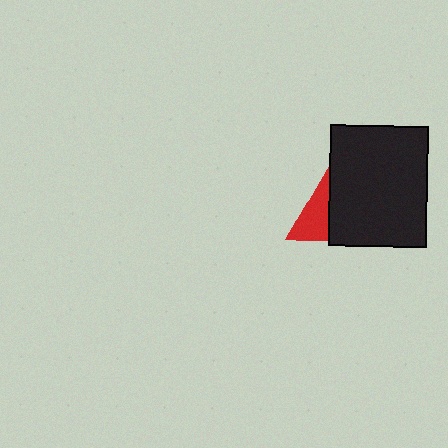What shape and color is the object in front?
The object in front is a black rectangle.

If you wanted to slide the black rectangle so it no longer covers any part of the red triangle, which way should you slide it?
Slide it right — that is the most direct way to separate the two shapes.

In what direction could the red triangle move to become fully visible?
The red triangle could move left. That would shift it out from behind the black rectangle entirely.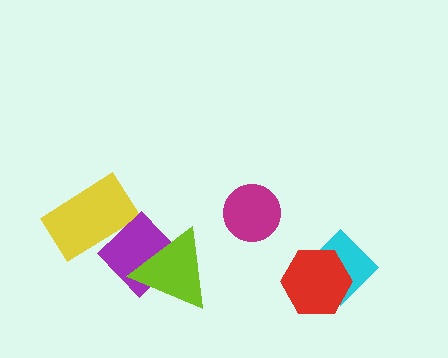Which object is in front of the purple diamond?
The lime triangle is in front of the purple diamond.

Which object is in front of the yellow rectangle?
The purple diamond is in front of the yellow rectangle.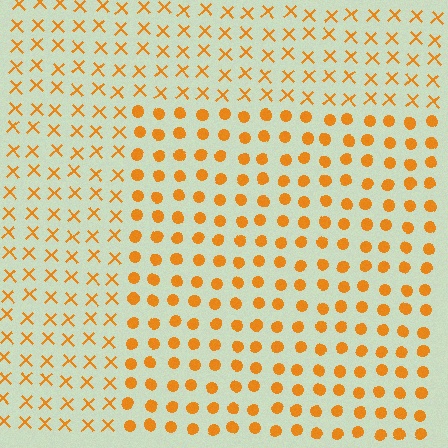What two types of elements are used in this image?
The image uses circles inside the rectangle region and X marks outside it.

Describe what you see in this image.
The image is filled with small orange elements arranged in a uniform grid. A rectangle-shaped region contains circles, while the surrounding area contains X marks. The boundary is defined purely by the change in element shape.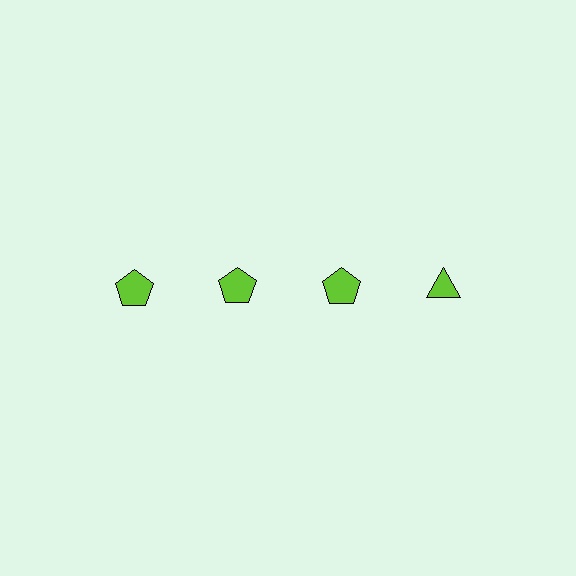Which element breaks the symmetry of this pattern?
The lime triangle in the top row, second from right column breaks the symmetry. All other shapes are lime pentagons.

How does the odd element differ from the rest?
It has a different shape: triangle instead of pentagon.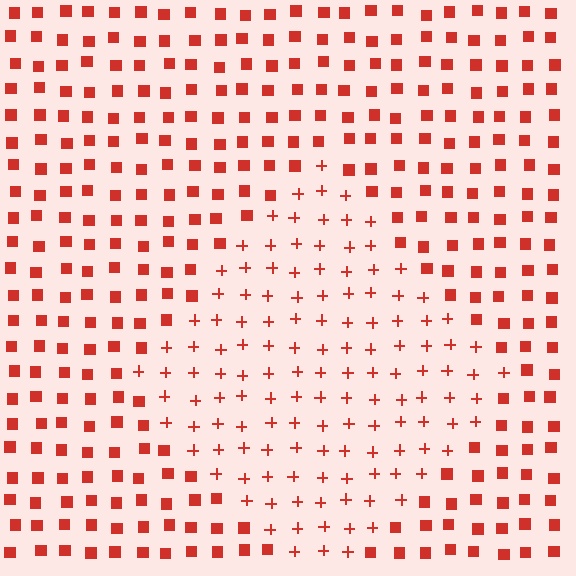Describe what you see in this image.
The image is filled with small red elements arranged in a uniform grid. A diamond-shaped region contains plus signs, while the surrounding area contains squares. The boundary is defined purely by the change in element shape.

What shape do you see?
I see a diamond.